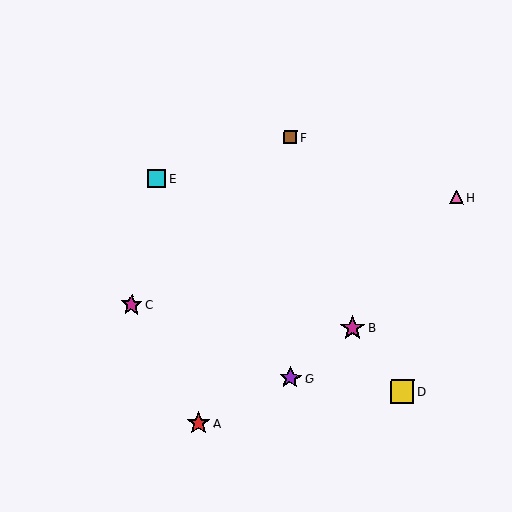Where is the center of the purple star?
The center of the purple star is at (290, 378).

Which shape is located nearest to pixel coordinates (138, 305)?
The magenta star (labeled C) at (132, 305) is nearest to that location.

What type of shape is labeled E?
Shape E is a cyan square.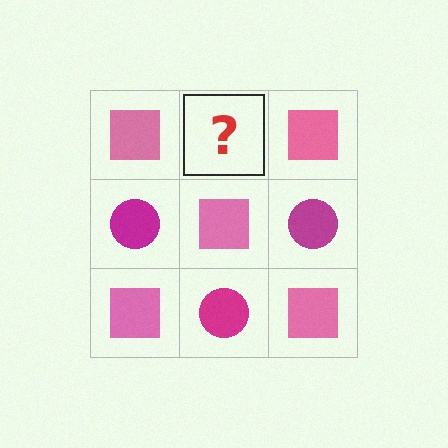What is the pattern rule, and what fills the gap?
The rule is that it alternates pink square and magenta circle in a checkerboard pattern. The gap should be filled with a magenta circle.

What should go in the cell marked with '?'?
The missing cell should contain a magenta circle.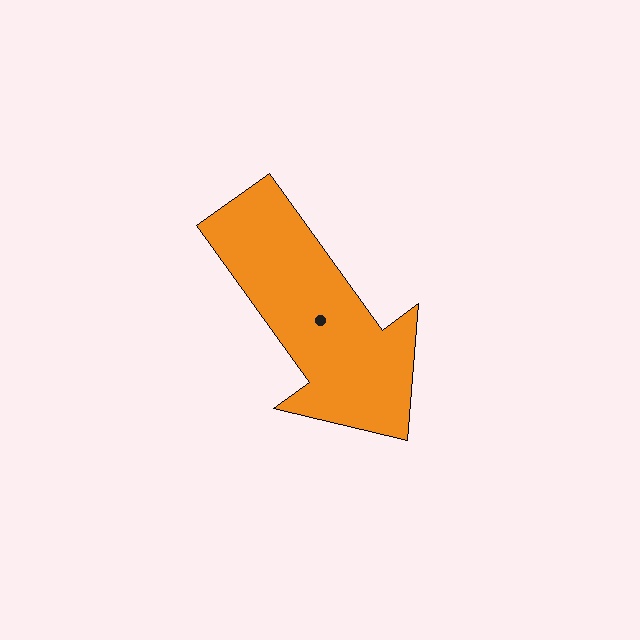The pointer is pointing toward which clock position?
Roughly 5 o'clock.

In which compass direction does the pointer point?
Southeast.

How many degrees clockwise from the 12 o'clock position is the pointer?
Approximately 144 degrees.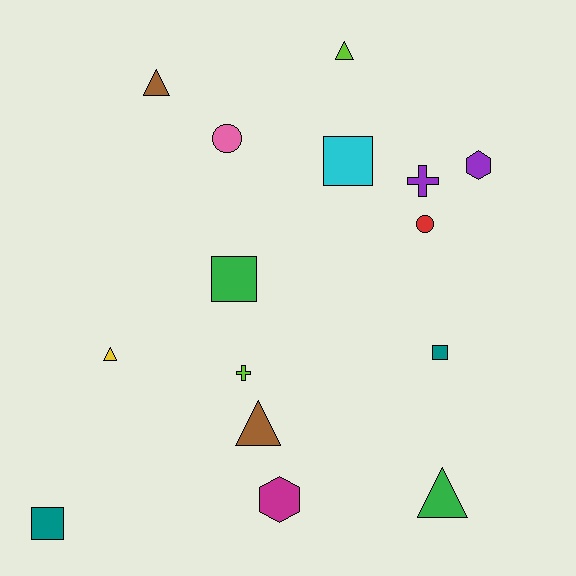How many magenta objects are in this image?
There is 1 magenta object.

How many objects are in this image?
There are 15 objects.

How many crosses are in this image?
There are 2 crosses.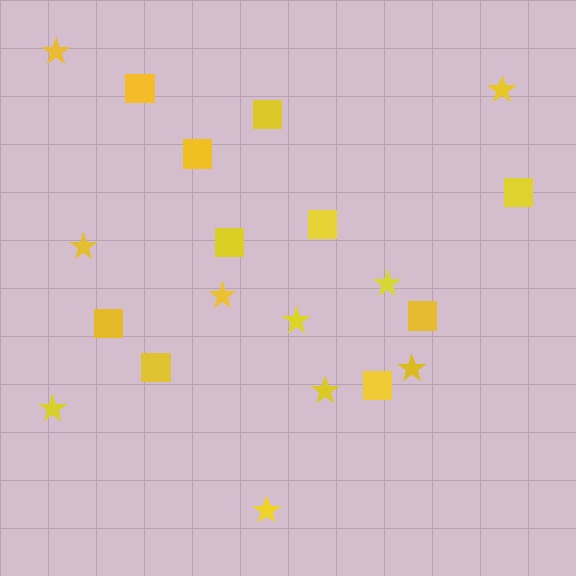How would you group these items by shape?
There are 2 groups: one group of stars (10) and one group of squares (10).